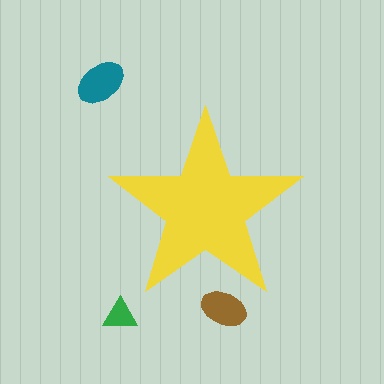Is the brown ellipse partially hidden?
Yes, the brown ellipse is partially hidden behind the yellow star.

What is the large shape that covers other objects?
A yellow star.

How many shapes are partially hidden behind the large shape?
1 shape is partially hidden.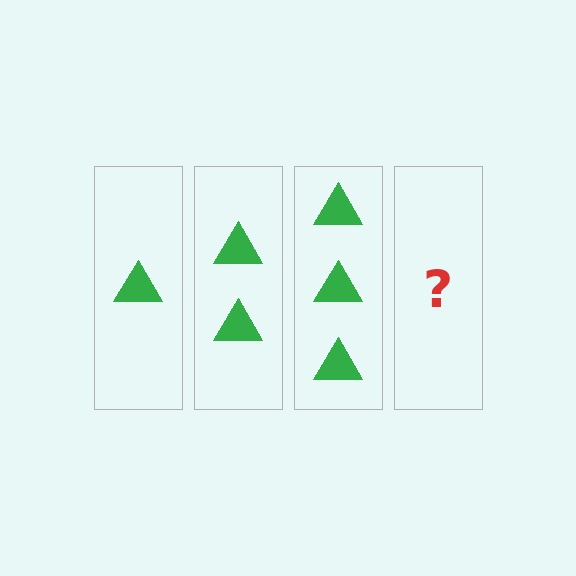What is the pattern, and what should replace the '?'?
The pattern is that each step adds one more triangle. The '?' should be 4 triangles.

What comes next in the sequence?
The next element should be 4 triangles.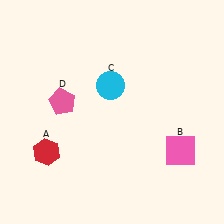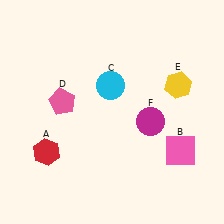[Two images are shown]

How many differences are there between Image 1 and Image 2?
There are 2 differences between the two images.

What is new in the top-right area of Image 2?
A yellow hexagon (E) was added in the top-right area of Image 2.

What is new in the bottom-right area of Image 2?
A magenta circle (F) was added in the bottom-right area of Image 2.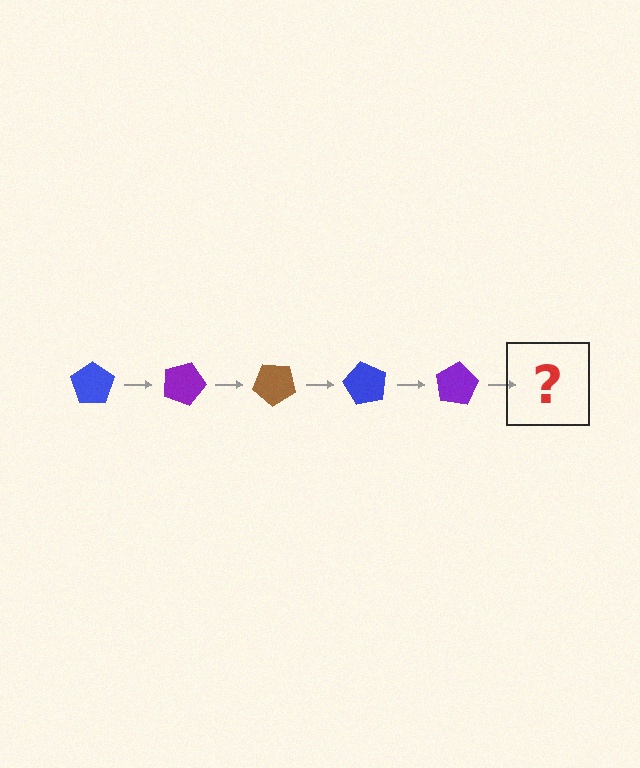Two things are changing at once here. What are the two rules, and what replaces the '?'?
The two rules are that it rotates 20 degrees each step and the color cycles through blue, purple, and brown. The '?' should be a brown pentagon, rotated 100 degrees from the start.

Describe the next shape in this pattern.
It should be a brown pentagon, rotated 100 degrees from the start.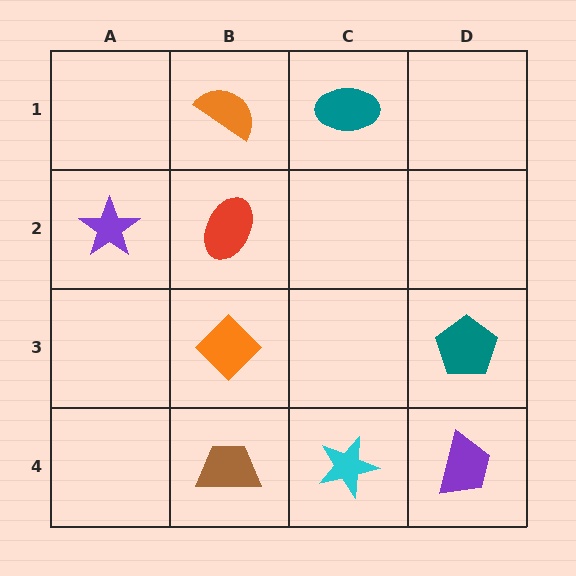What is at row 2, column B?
A red ellipse.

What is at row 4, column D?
A purple trapezoid.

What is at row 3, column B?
An orange diamond.